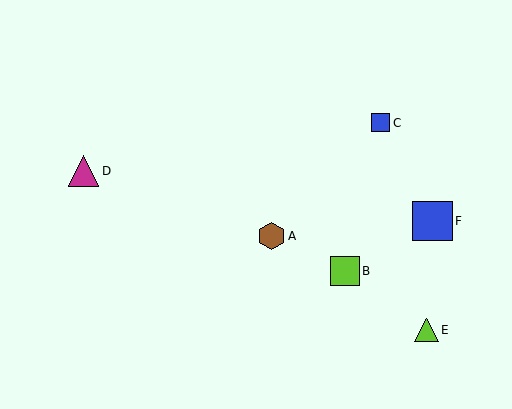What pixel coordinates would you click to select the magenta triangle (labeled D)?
Click at (84, 171) to select the magenta triangle D.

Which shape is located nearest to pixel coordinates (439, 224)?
The blue square (labeled F) at (433, 221) is nearest to that location.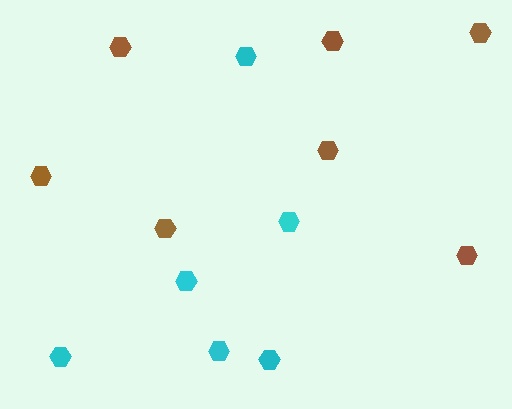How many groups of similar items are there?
There are 2 groups: one group of cyan hexagons (6) and one group of brown hexagons (7).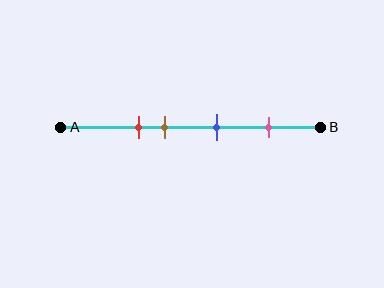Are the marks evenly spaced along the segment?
No, the marks are not evenly spaced.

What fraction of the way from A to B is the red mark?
The red mark is approximately 30% (0.3) of the way from A to B.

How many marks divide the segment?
There are 4 marks dividing the segment.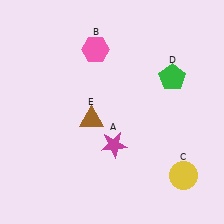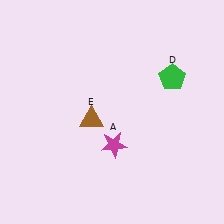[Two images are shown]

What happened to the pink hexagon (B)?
The pink hexagon (B) was removed in Image 2. It was in the top-left area of Image 1.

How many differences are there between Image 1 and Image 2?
There are 2 differences between the two images.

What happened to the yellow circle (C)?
The yellow circle (C) was removed in Image 2. It was in the bottom-right area of Image 1.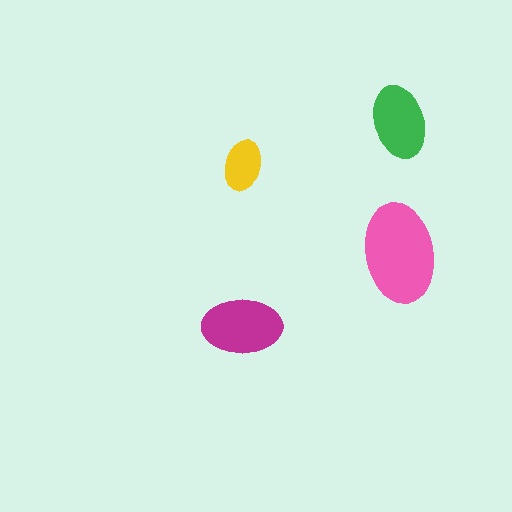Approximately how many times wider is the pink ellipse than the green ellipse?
About 1.5 times wider.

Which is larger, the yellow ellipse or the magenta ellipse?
The magenta one.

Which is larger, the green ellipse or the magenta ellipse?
The magenta one.